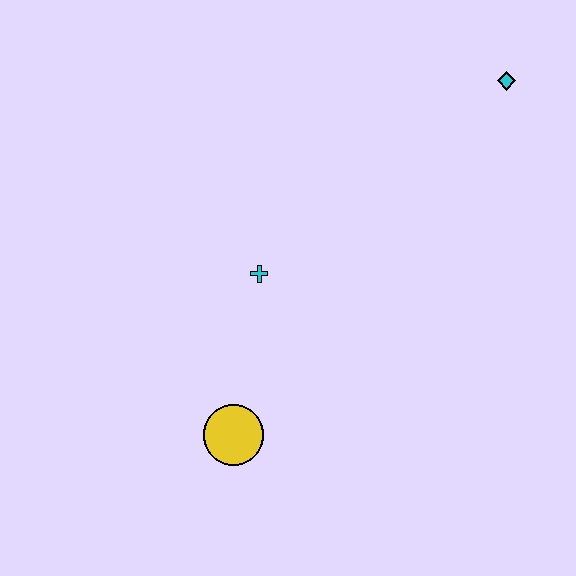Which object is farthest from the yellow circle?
The cyan diamond is farthest from the yellow circle.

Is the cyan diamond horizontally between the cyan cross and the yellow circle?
No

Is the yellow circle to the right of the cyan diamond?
No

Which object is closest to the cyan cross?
The yellow circle is closest to the cyan cross.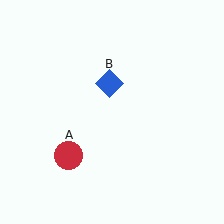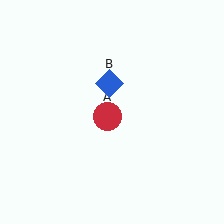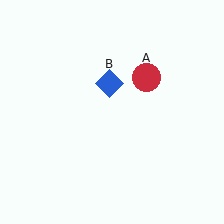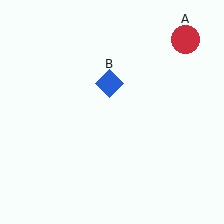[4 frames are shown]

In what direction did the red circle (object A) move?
The red circle (object A) moved up and to the right.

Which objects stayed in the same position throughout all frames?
Blue diamond (object B) remained stationary.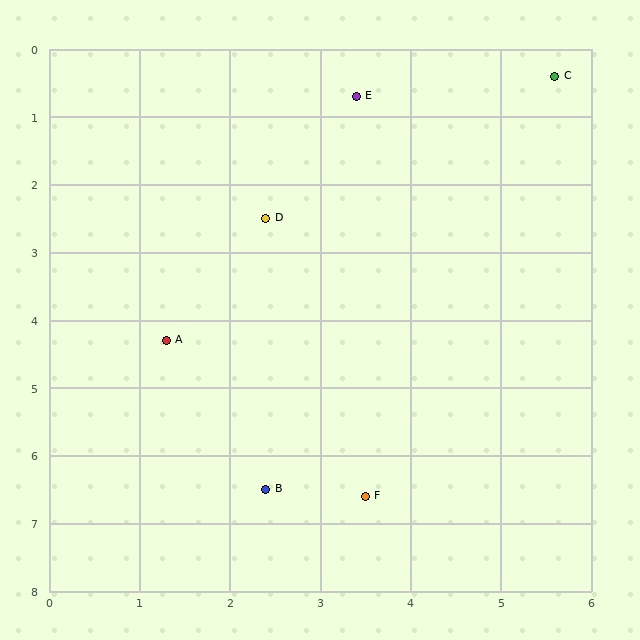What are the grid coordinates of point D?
Point D is at approximately (2.4, 2.5).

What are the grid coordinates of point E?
Point E is at approximately (3.4, 0.7).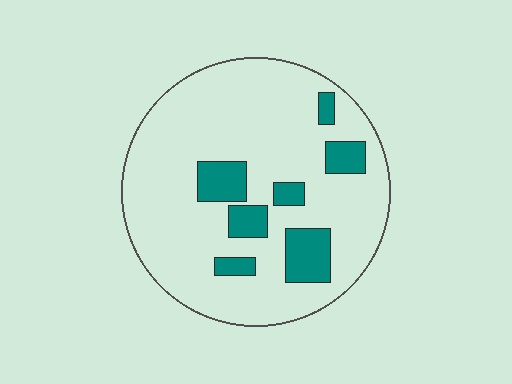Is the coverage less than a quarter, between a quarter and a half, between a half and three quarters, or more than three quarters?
Less than a quarter.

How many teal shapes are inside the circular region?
7.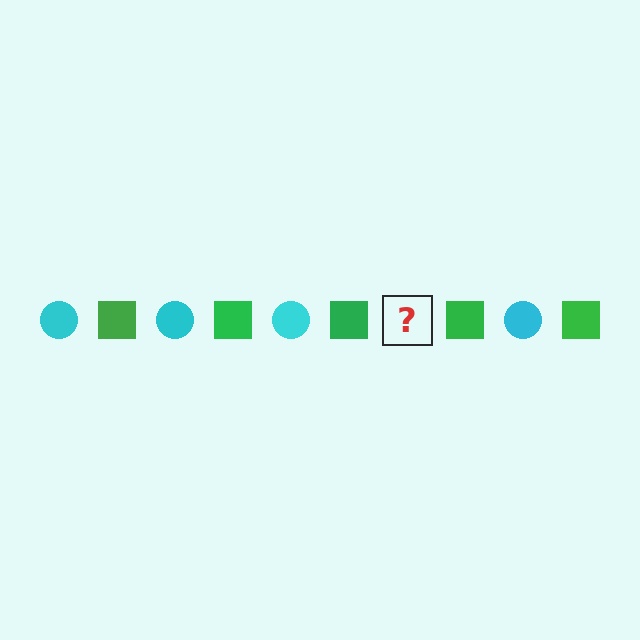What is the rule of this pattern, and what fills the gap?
The rule is that the pattern alternates between cyan circle and green square. The gap should be filled with a cyan circle.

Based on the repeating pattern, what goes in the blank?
The blank should be a cyan circle.